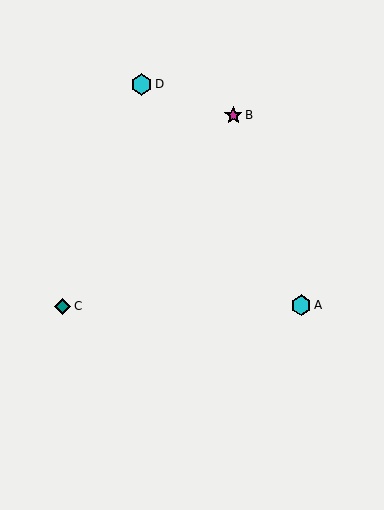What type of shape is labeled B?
Shape B is a magenta star.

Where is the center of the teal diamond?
The center of the teal diamond is at (63, 307).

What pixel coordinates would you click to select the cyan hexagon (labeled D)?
Click at (142, 84) to select the cyan hexagon D.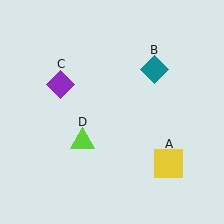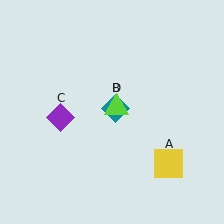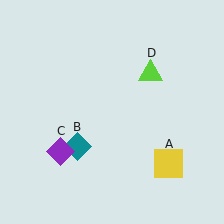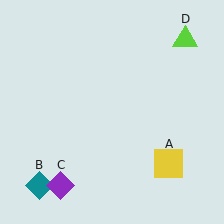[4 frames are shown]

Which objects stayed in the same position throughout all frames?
Yellow square (object A) remained stationary.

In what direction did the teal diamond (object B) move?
The teal diamond (object B) moved down and to the left.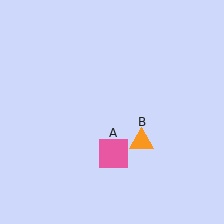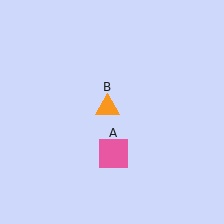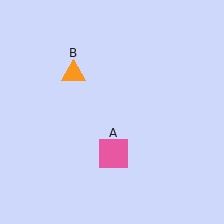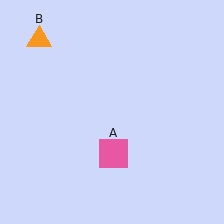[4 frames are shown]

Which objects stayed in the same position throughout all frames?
Pink square (object A) remained stationary.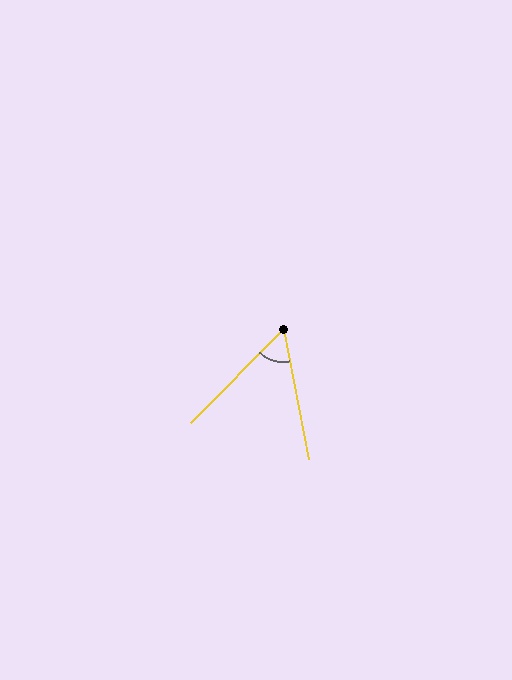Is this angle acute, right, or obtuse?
It is acute.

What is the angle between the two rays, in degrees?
Approximately 56 degrees.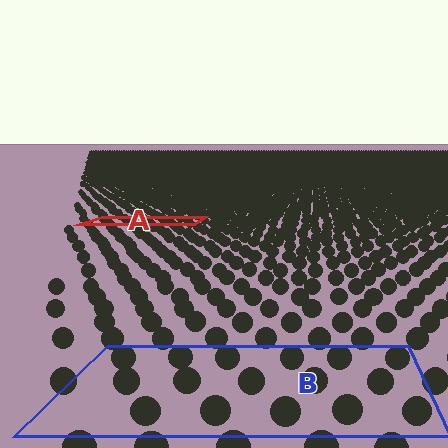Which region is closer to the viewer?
Region B is closer. The texture elements there are larger and more spread out.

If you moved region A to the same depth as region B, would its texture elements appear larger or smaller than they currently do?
They would appear larger. At a closer depth, the same texture elements are projected at a bigger on-screen size.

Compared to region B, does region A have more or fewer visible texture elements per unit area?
Region A has more texture elements per unit area — they are packed more densely because it is farther away.